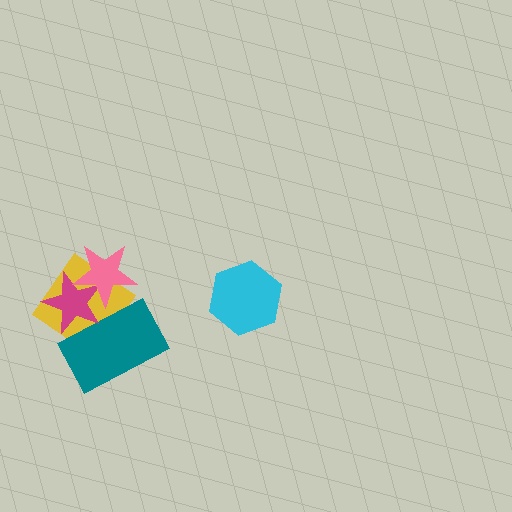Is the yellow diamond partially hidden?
Yes, it is partially covered by another shape.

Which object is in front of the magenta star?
The pink star is in front of the magenta star.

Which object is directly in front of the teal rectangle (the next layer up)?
The magenta star is directly in front of the teal rectangle.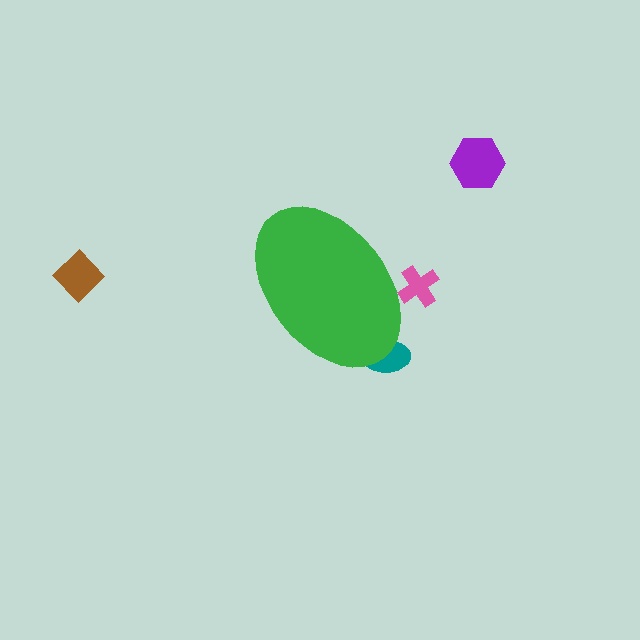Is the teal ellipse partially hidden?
Yes, the teal ellipse is partially hidden behind the green ellipse.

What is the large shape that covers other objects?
A green ellipse.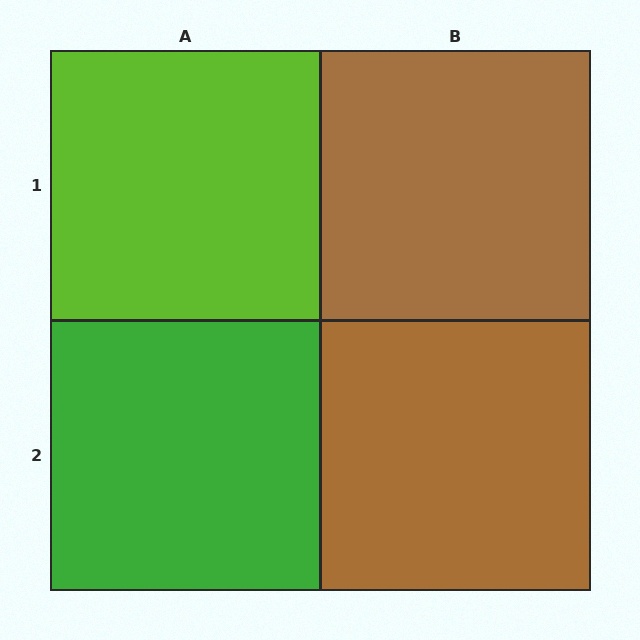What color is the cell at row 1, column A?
Lime.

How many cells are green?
1 cell is green.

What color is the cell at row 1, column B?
Brown.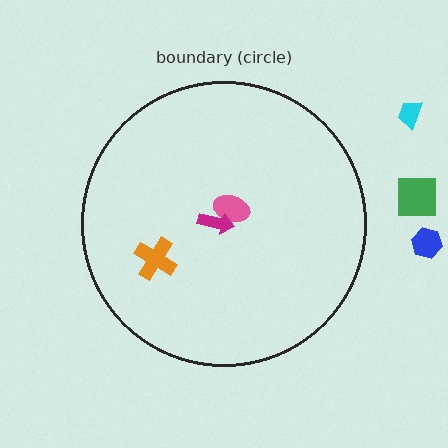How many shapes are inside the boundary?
3 inside, 3 outside.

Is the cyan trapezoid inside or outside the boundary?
Outside.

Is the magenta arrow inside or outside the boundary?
Inside.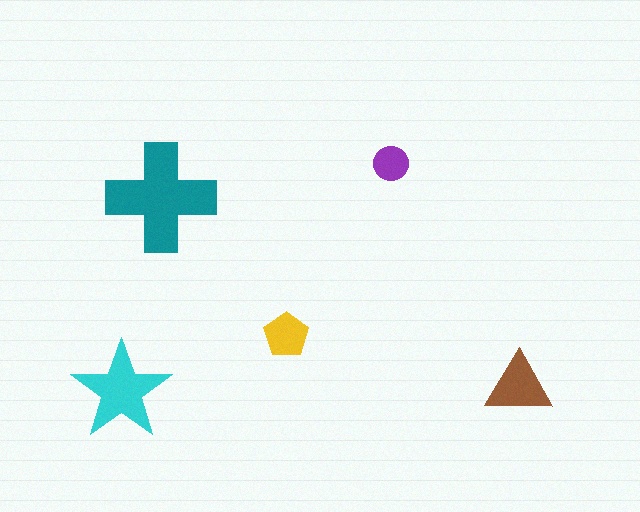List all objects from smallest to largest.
The purple circle, the yellow pentagon, the brown triangle, the cyan star, the teal cross.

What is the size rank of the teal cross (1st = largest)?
1st.